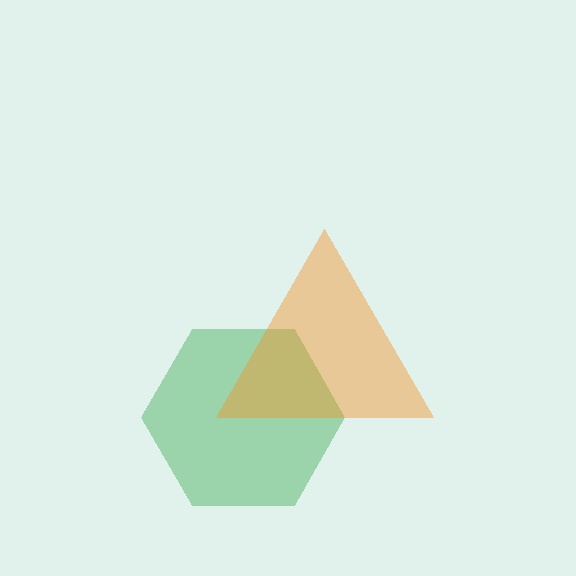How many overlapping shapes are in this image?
There are 2 overlapping shapes in the image.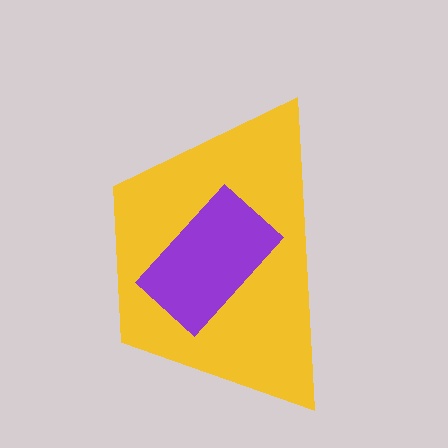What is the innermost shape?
The purple rectangle.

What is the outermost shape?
The yellow trapezoid.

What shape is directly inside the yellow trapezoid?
The purple rectangle.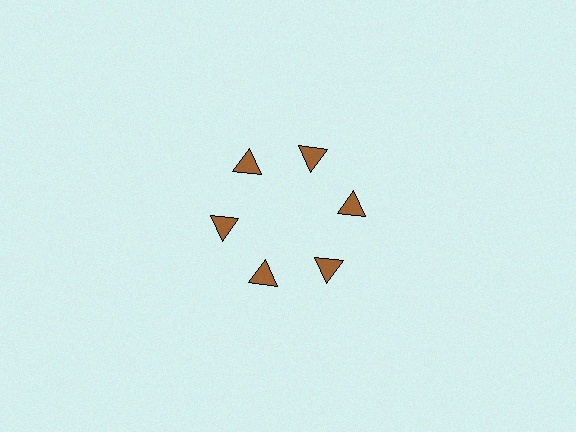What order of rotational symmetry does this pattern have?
This pattern has 6-fold rotational symmetry.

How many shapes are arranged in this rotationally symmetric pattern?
There are 6 shapes, arranged in 6 groups of 1.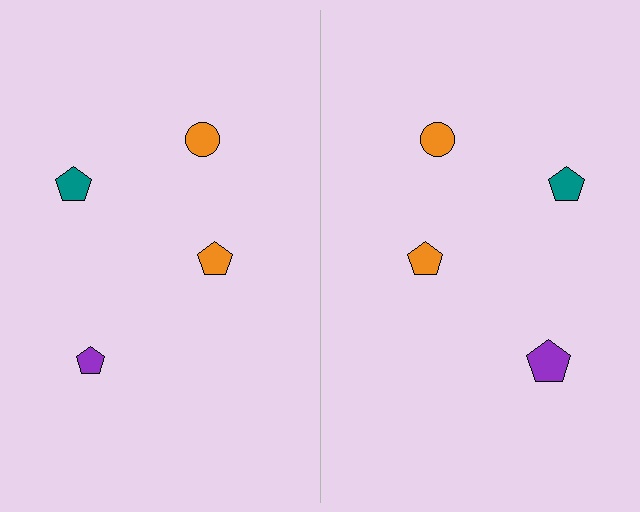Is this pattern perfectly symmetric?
No, the pattern is not perfectly symmetric. The purple pentagon on the right side has a different size than its mirror counterpart.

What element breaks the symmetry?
The purple pentagon on the right side has a different size than its mirror counterpart.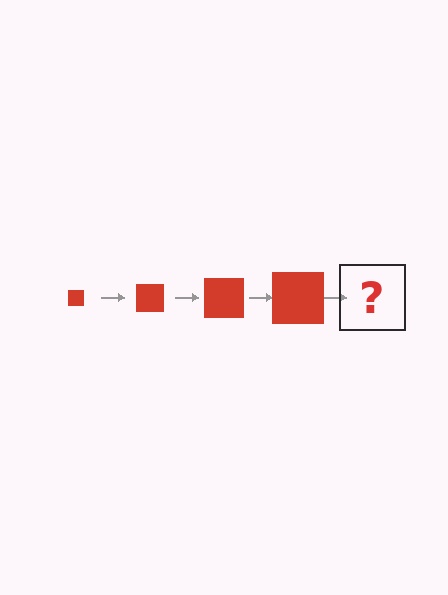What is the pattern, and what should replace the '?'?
The pattern is that the square gets progressively larger each step. The '?' should be a red square, larger than the previous one.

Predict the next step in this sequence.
The next step is a red square, larger than the previous one.